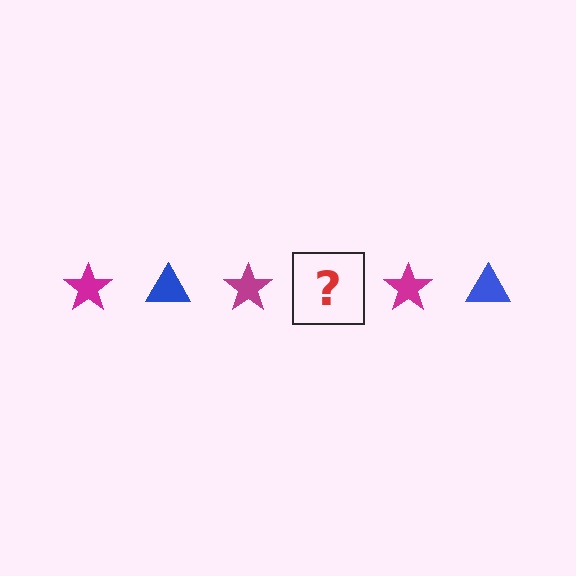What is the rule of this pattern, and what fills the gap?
The rule is that the pattern alternates between magenta star and blue triangle. The gap should be filled with a blue triangle.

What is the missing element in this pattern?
The missing element is a blue triangle.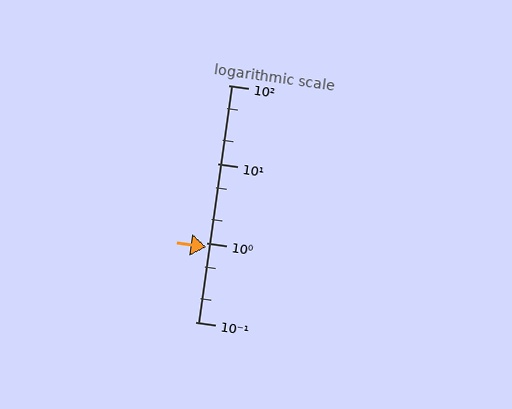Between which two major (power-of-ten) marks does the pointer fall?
The pointer is between 0.1 and 1.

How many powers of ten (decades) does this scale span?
The scale spans 3 decades, from 0.1 to 100.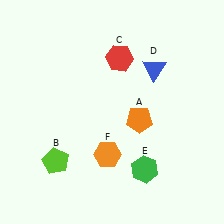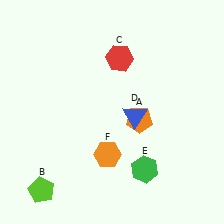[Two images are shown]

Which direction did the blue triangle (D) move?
The blue triangle (D) moved down.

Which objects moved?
The objects that moved are: the lime pentagon (B), the blue triangle (D).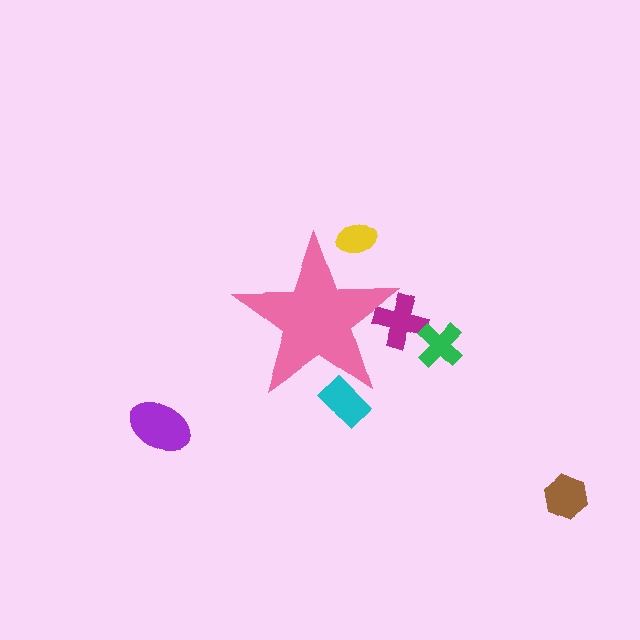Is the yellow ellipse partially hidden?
Yes, the yellow ellipse is partially hidden behind the pink star.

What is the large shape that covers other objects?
A pink star.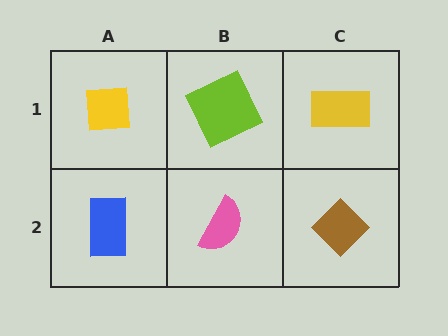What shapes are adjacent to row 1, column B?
A pink semicircle (row 2, column B), a yellow square (row 1, column A), a yellow rectangle (row 1, column C).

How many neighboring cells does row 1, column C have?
2.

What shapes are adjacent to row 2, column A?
A yellow square (row 1, column A), a pink semicircle (row 2, column B).